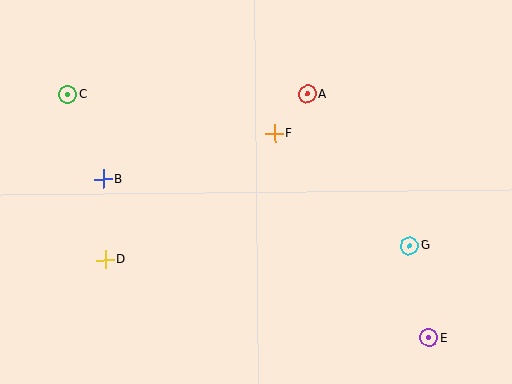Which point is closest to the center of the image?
Point F at (275, 133) is closest to the center.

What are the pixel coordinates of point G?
Point G is at (409, 246).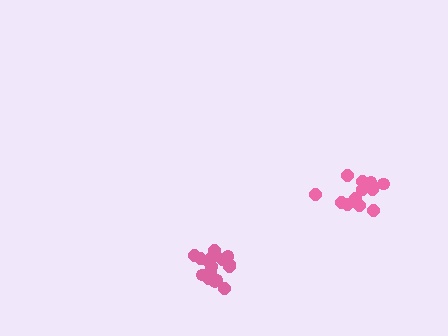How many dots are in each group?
Group 1: 16 dots, Group 2: 12 dots (28 total).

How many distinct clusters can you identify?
There are 2 distinct clusters.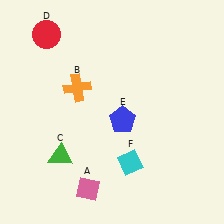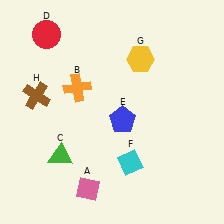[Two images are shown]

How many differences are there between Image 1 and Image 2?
There are 2 differences between the two images.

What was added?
A yellow hexagon (G), a brown cross (H) were added in Image 2.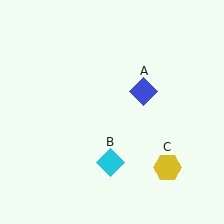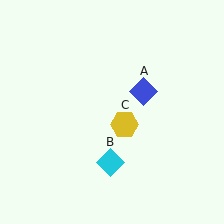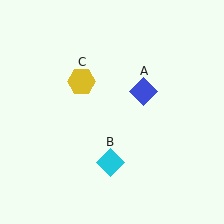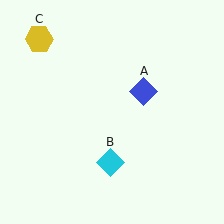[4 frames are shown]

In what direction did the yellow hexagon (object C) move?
The yellow hexagon (object C) moved up and to the left.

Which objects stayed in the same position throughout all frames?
Blue diamond (object A) and cyan diamond (object B) remained stationary.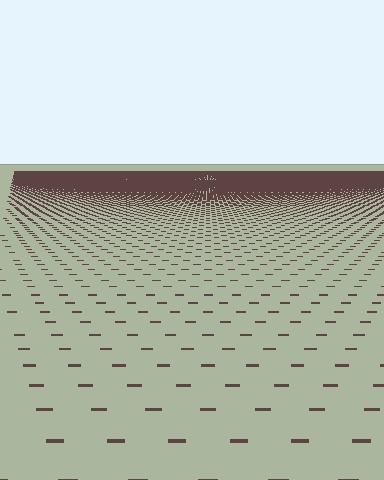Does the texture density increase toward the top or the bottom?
Density increases toward the top.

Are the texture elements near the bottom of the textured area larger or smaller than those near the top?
Larger. Near the bottom, elements are closer to the viewer and appear at a bigger on-screen size.